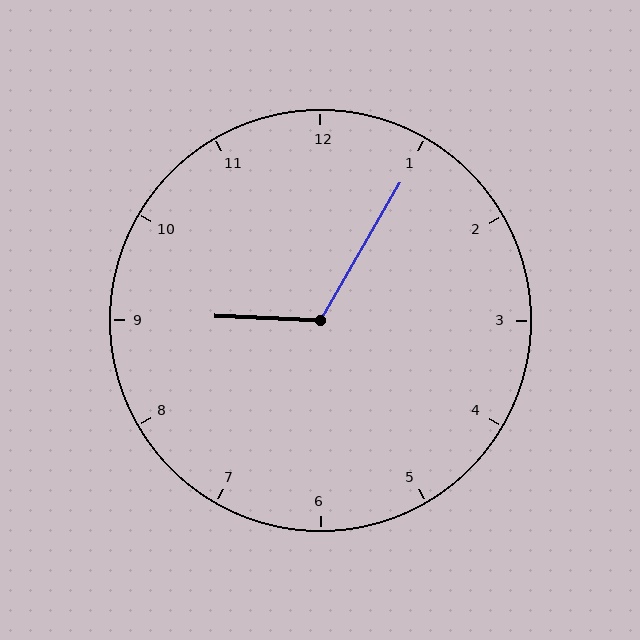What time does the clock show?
9:05.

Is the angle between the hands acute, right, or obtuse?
It is obtuse.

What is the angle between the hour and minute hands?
Approximately 118 degrees.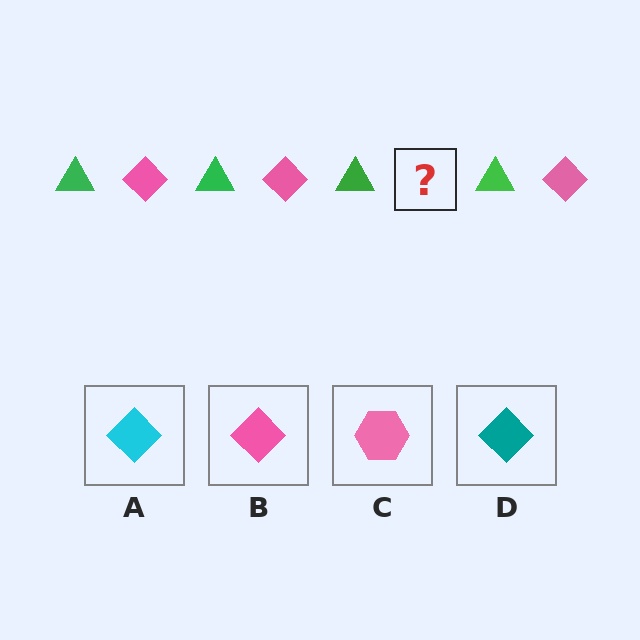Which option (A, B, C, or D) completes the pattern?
B.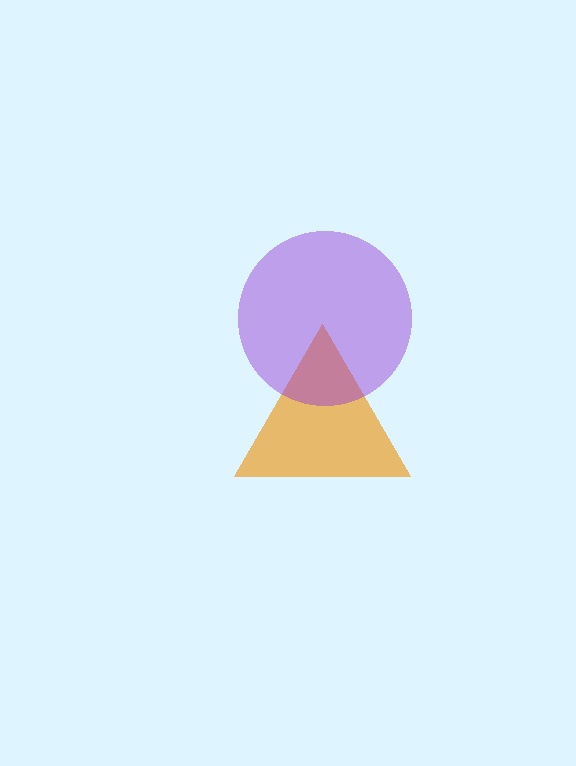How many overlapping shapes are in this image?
There are 2 overlapping shapes in the image.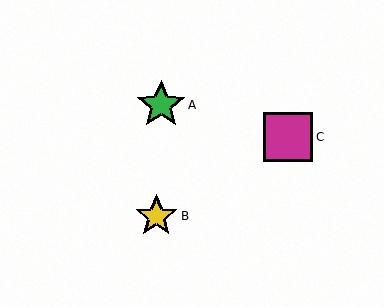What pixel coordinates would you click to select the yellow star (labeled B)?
Click at (156, 216) to select the yellow star B.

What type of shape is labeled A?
Shape A is a green star.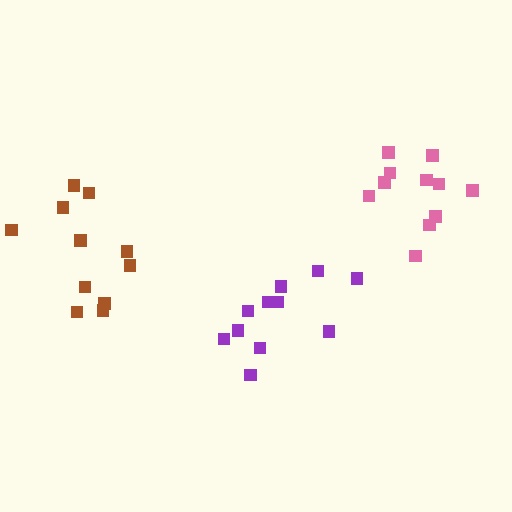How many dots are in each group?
Group 1: 11 dots, Group 2: 11 dots, Group 3: 11 dots (33 total).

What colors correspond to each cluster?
The clusters are colored: pink, purple, brown.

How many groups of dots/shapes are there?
There are 3 groups.